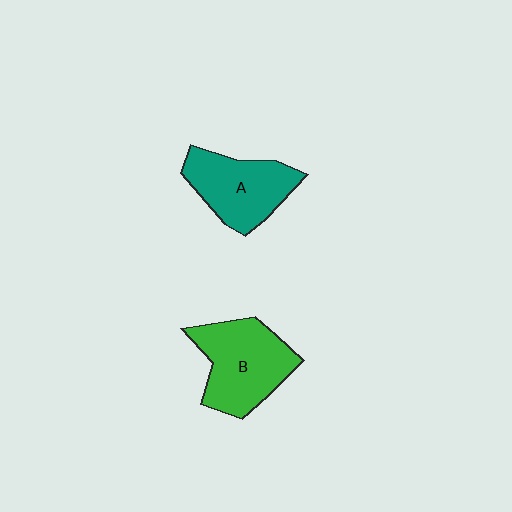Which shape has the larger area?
Shape B (green).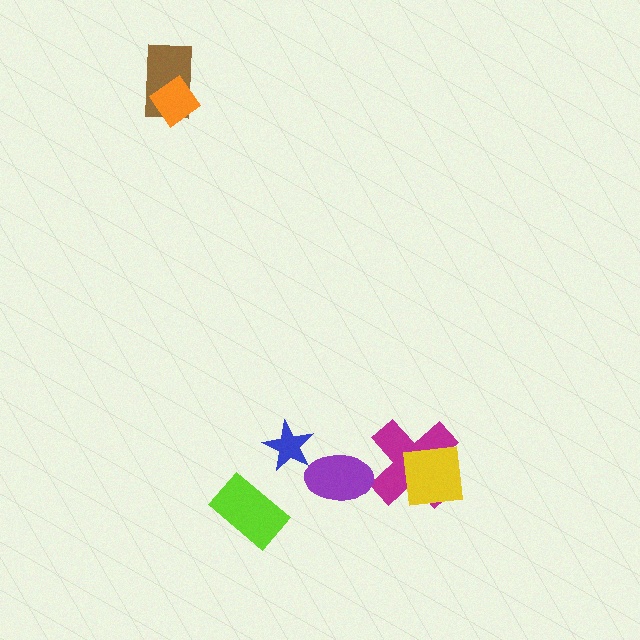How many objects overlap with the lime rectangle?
0 objects overlap with the lime rectangle.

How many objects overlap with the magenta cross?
1 object overlaps with the magenta cross.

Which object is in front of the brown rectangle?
The orange diamond is in front of the brown rectangle.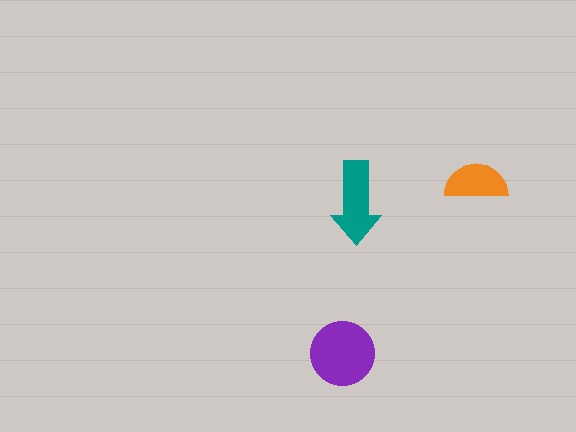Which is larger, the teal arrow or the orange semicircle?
The teal arrow.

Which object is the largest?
The purple circle.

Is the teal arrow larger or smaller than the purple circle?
Smaller.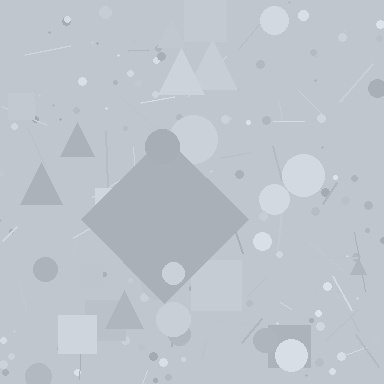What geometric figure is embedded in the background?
A diamond is embedded in the background.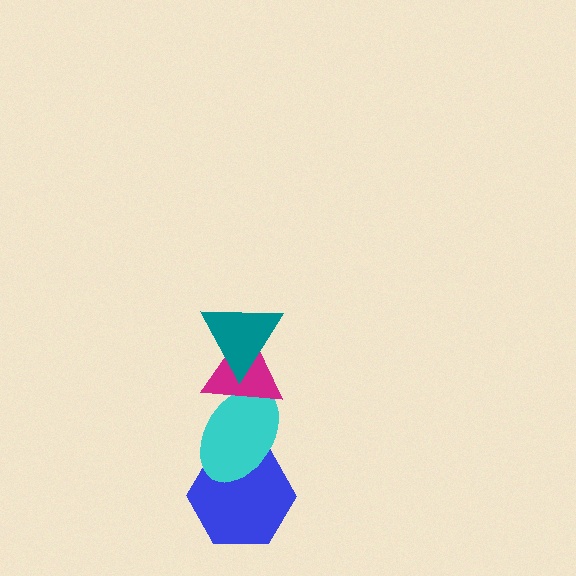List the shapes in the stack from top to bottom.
From top to bottom: the teal triangle, the magenta triangle, the cyan ellipse, the blue hexagon.